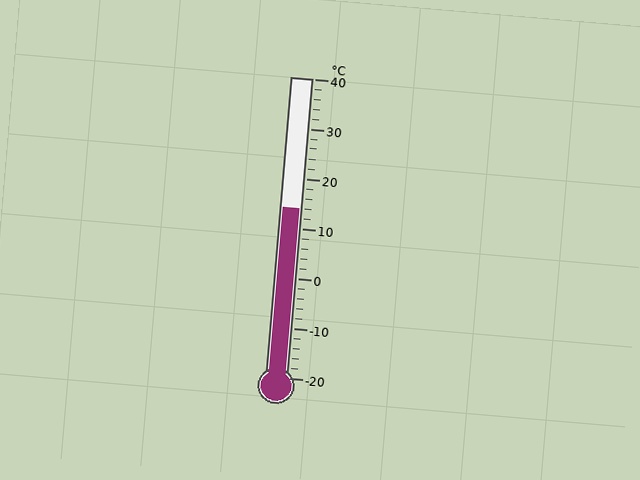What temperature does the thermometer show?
The thermometer shows approximately 14°C.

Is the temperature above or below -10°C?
The temperature is above -10°C.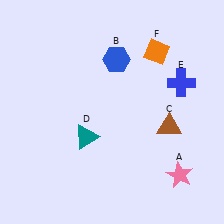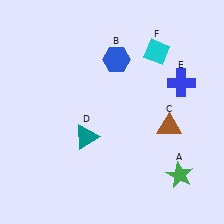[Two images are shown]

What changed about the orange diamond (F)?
In Image 1, F is orange. In Image 2, it changed to cyan.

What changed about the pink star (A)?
In Image 1, A is pink. In Image 2, it changed to green.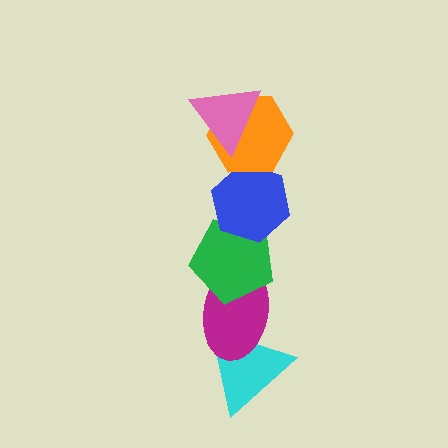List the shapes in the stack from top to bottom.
From top to bottom: the pink triangle, the orange hexagon, the blue hexagon, the green pentagon, the magenta ellipse, the cyan triangle.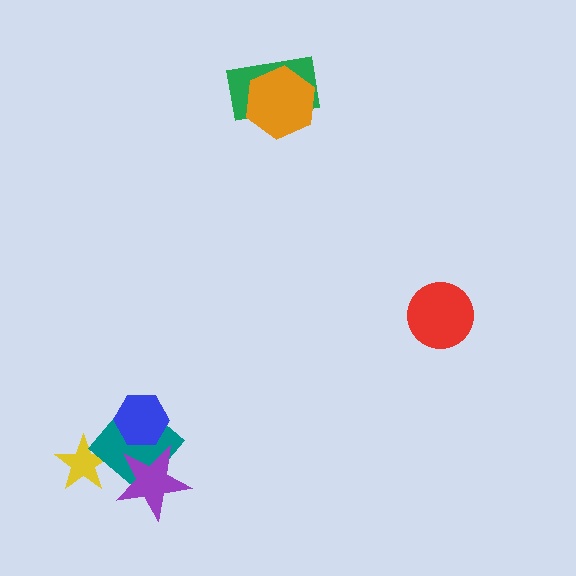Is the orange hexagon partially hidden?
No, no other shape covers it.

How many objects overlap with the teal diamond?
3 objects overlap with the teal diamond.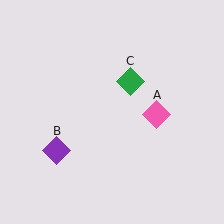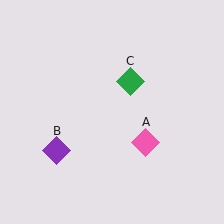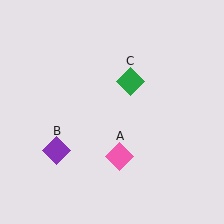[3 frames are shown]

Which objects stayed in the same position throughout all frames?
Purple diamond (object B) and green diamond (object C) remained stationary.